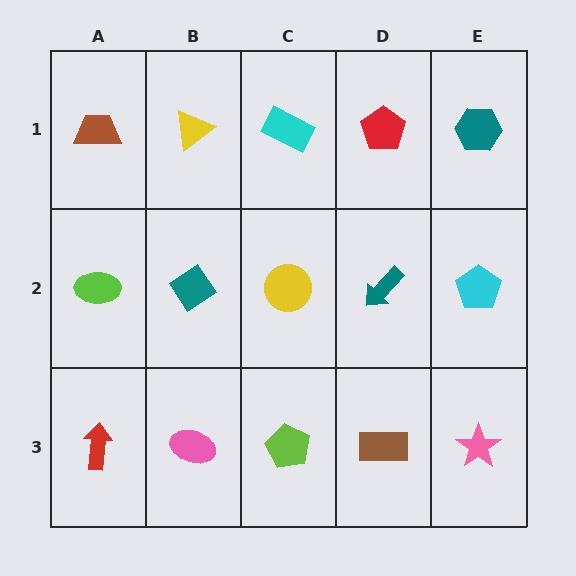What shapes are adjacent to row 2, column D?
A red pentagon (row 1, column D), a brown rectangle (row 3, column D), a yellow circle (row 2, column C), a cyan pentagon (row 2, column E).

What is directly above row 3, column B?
A teal diamond.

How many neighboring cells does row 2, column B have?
4.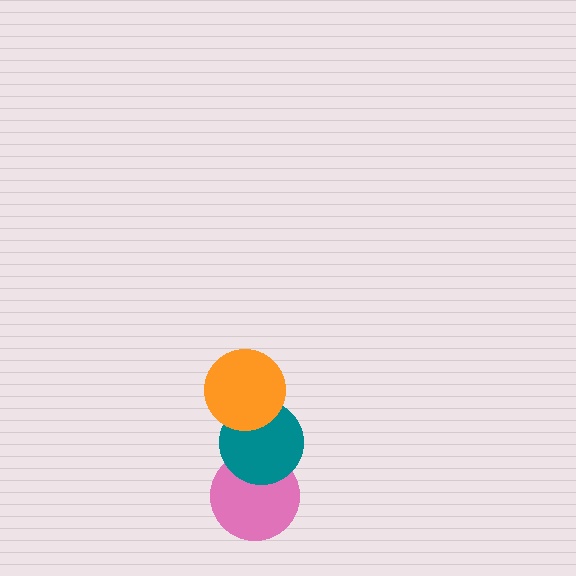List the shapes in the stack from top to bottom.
From top to bottom: the orange circle, the teal circle, the pink circle.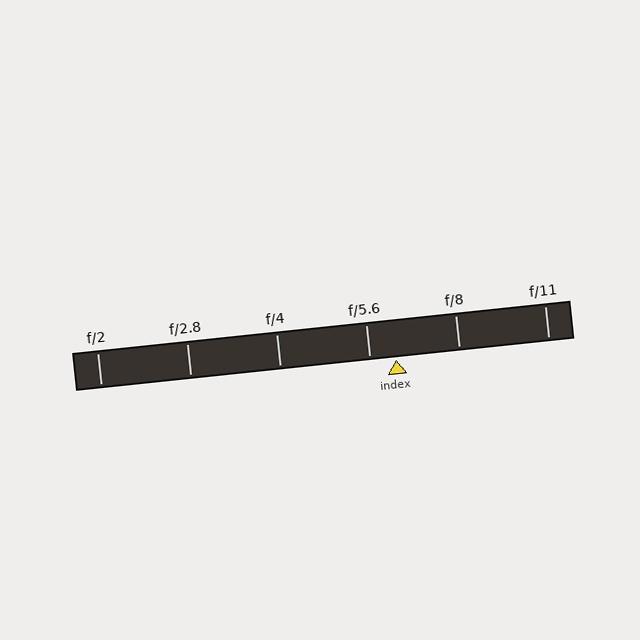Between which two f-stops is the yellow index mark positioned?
The index mark is between f/5.6 and f/8.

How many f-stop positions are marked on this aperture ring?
There are 6 f-stop positions marked.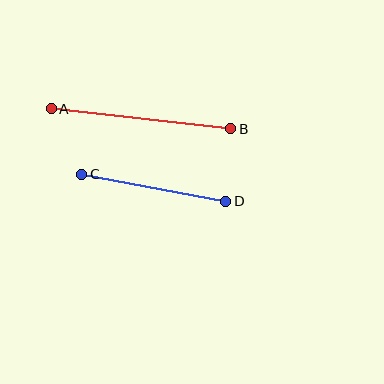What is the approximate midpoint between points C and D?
The midpoint is at approximately (154, 188) pixels.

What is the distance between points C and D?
The distance is approximately 147 pixels.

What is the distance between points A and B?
The distance is approximately 181 pixels.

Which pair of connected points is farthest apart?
Points A and B are farthest apart.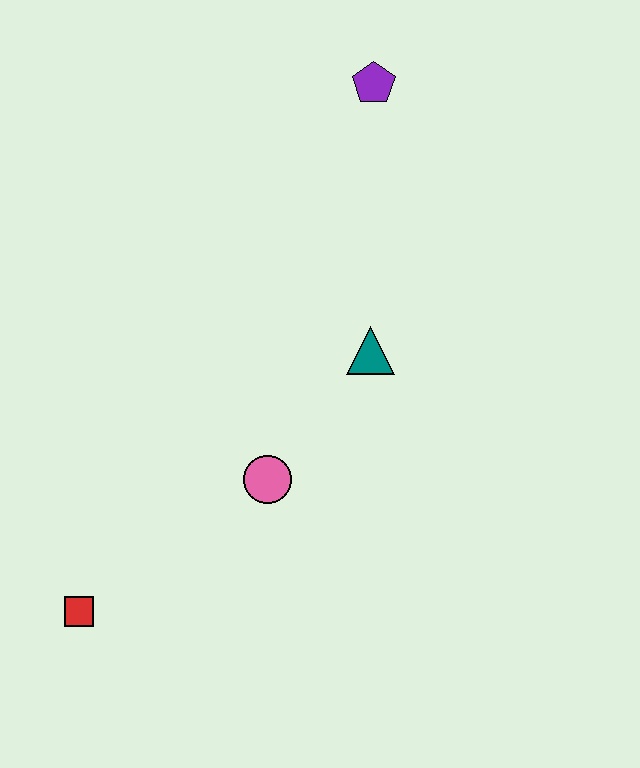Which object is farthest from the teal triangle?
The red square is farthest from the teal triangle.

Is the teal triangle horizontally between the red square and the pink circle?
No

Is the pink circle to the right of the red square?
Yes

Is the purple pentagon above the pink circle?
Yes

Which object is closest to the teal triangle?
The pink circle is closest to the teal triangle.